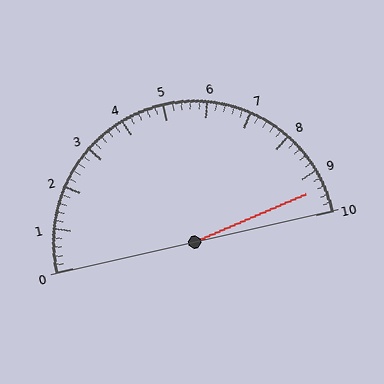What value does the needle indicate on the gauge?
The needle indicates approximately 9.4.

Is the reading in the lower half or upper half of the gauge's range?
The reading is in the upper half of the range (0 to 10).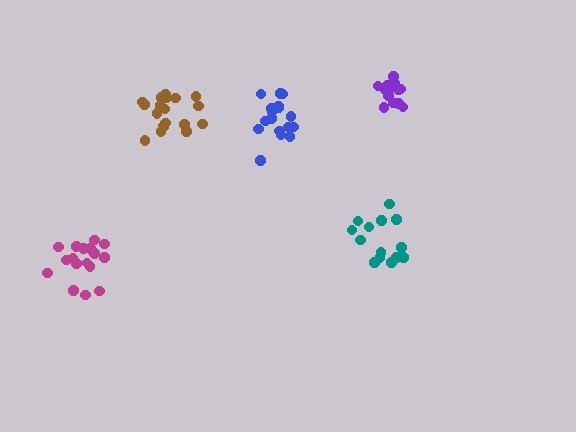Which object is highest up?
The purple cluster is topmost.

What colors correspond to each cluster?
The clusters are colored: brown, magenta, blue, teal, purple.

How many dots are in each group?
Group 1: 18 dots, Group 2: 18 dots, Group 3: 17 dots, Group 4: 14 dots, Group 5: 14 dots (81 total).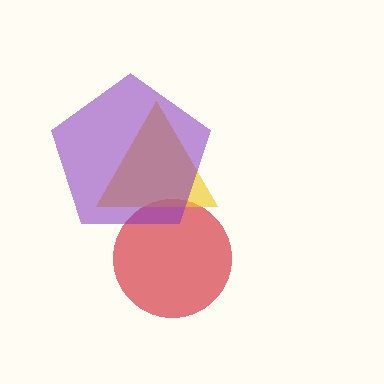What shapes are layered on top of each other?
The layered shapes are: a red circle, a yellow triangle, a purple pentagon.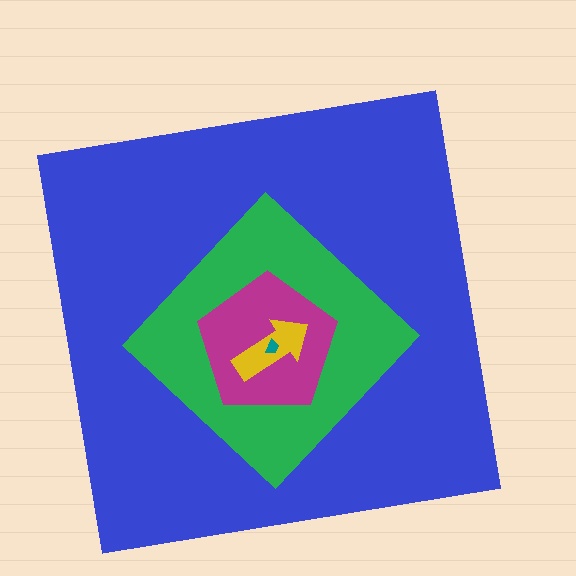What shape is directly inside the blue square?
The green diamond.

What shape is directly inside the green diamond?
The magenta pentagon.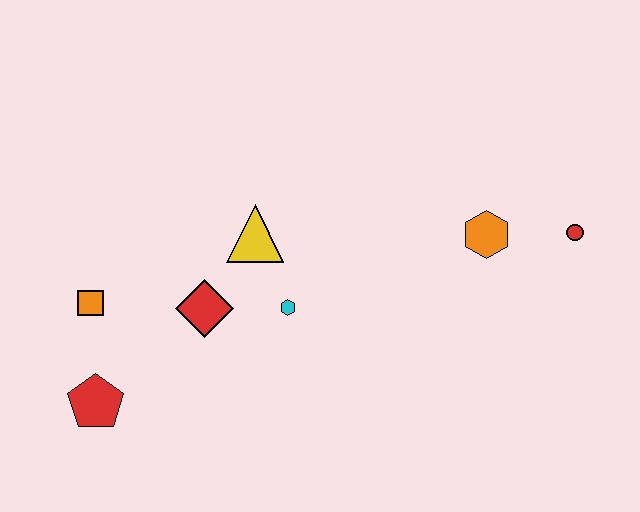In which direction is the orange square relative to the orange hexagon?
The orange square is to the left of the orange hexagon.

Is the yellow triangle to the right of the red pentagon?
Yes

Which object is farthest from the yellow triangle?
The red circle is farthest from the yellow triangle.